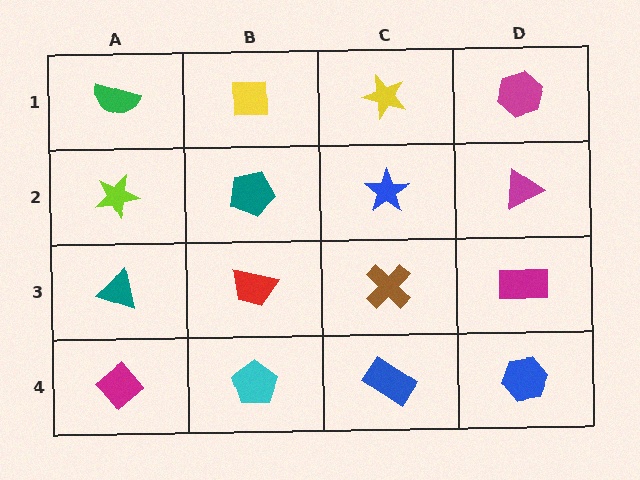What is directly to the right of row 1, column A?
A yellow square.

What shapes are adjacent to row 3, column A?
A lime star (row 2, column A), a magenta diamond (row 4, column A), a red trapezoid (row 3, column B).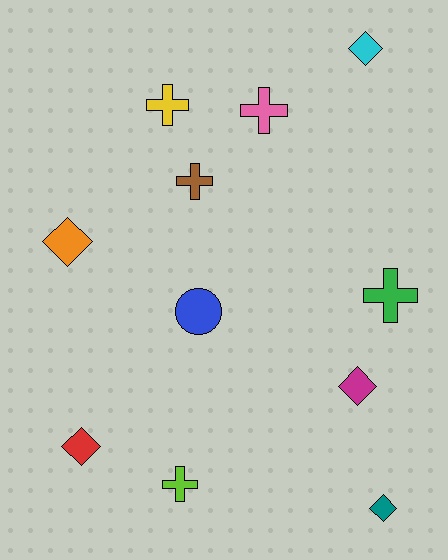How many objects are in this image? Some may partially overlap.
There are 11 objects.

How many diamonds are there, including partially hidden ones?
There are 5 diamonds.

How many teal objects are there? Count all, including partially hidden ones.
There is 1 teal object.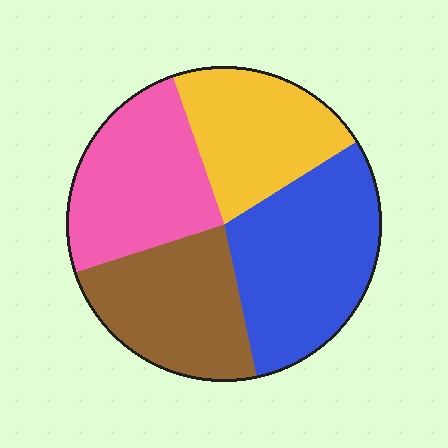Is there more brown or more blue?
Blue.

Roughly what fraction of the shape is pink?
Pink covers 25% of the shape.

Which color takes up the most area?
Blue, at roughly 30%.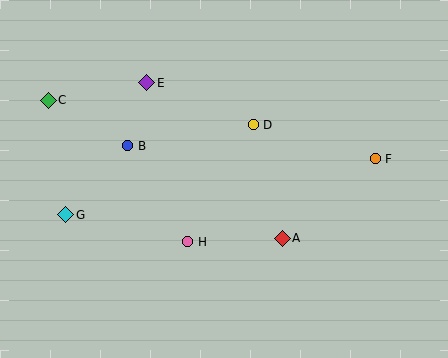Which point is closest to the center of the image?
Point D at (253, 125) is closest to the center.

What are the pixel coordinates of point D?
Point D is at (253, 125).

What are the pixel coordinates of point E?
Point E is at (147, 83).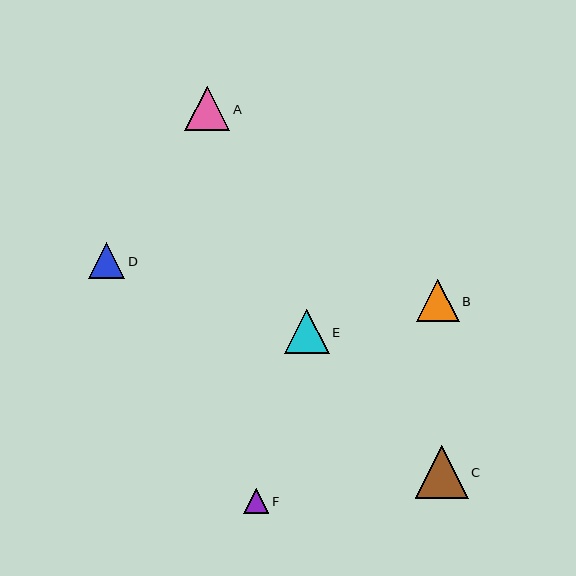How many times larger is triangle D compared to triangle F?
Triangle D is approximately 1.4 times the size of triangle F.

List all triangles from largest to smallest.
From largest to smallest: C, A, E, B, D, F.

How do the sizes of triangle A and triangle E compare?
Triangle A and triangle E are approximately the same size.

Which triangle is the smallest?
Triangle F is the smallest with a size of approximately 25 pixels.